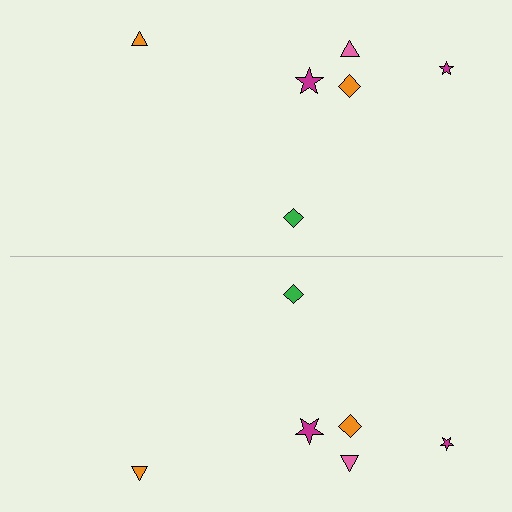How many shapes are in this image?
There are 12 shapes in this image.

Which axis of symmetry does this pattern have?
The pattern has a horizontal axis of symmetry running through the center of the image.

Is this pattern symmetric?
Yes, this pattern has bilateral (reflection) symmetry.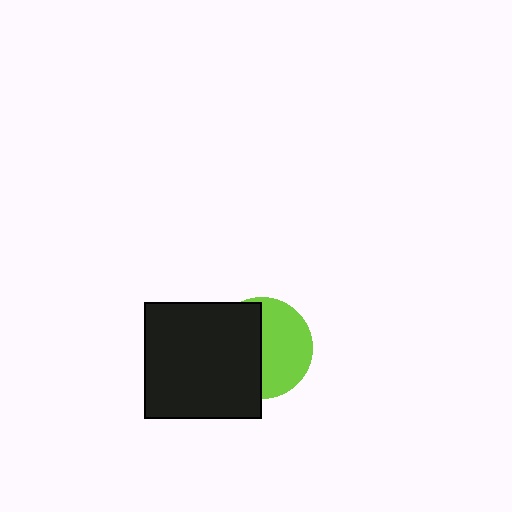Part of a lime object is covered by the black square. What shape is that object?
It is a circle.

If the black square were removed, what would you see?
You would see the complete lime circle.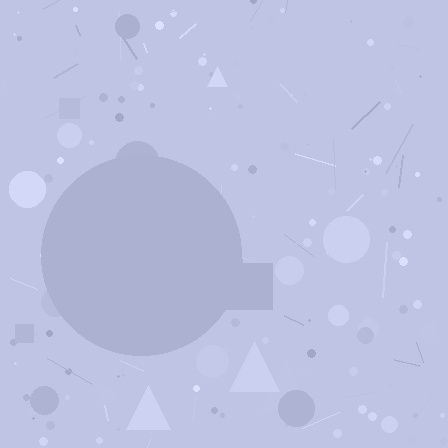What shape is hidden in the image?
A circle is hidden in the image.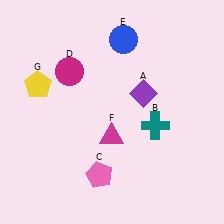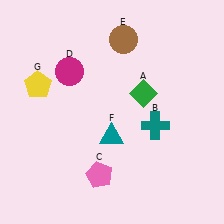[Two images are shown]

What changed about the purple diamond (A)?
In Image 1, A is purple. In Image 2, it changed to green.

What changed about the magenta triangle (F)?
In Image 1, F is magenta. In Image 2, it changed to teal.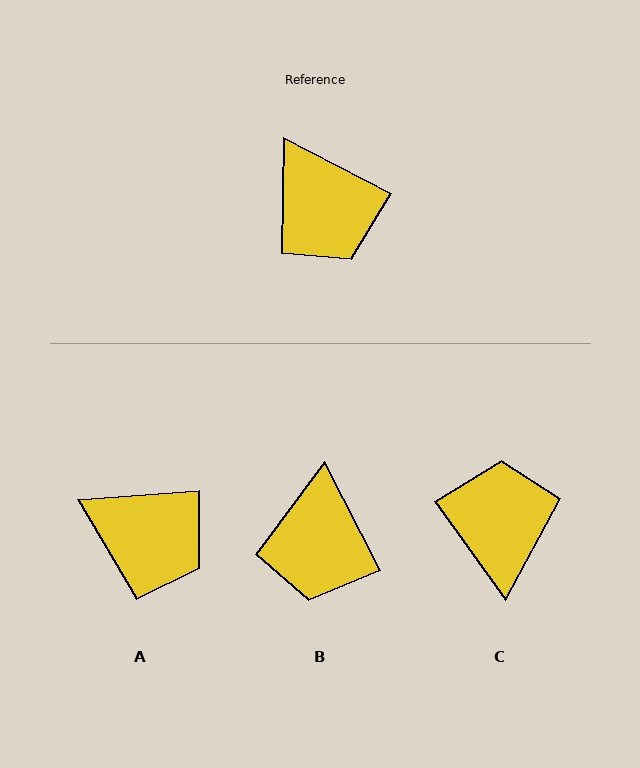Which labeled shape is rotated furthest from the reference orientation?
C, about 153 degrees away.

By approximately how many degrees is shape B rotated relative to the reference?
Approximately 36 degrees clockwise.